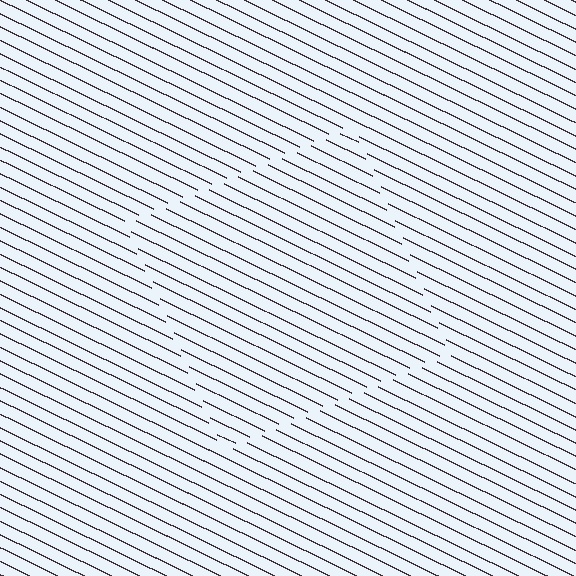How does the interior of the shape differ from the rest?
The interior of the shape contains the same grating, shifted by half a period — the contour is defined by the phase discontinuity where line-ends from the inner and outer gratings abut.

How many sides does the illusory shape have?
4 sides — the line-ends trace a square.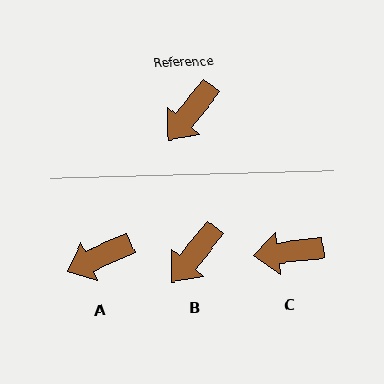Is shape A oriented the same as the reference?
No, it is off by about 26 degrees.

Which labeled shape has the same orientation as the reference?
B.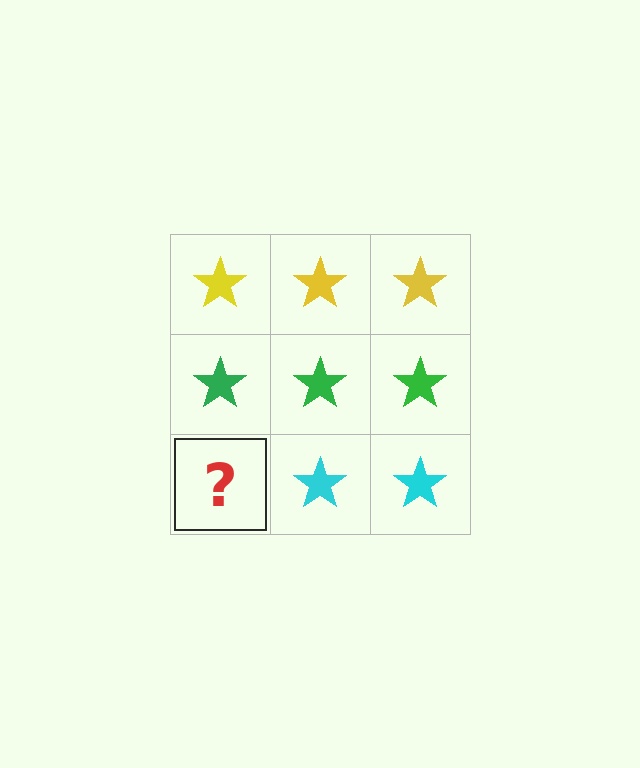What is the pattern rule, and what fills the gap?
The rule is that each row has a consistent color. The gap should be filled with a cyan star.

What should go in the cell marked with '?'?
The missing cell should contain a cyan star.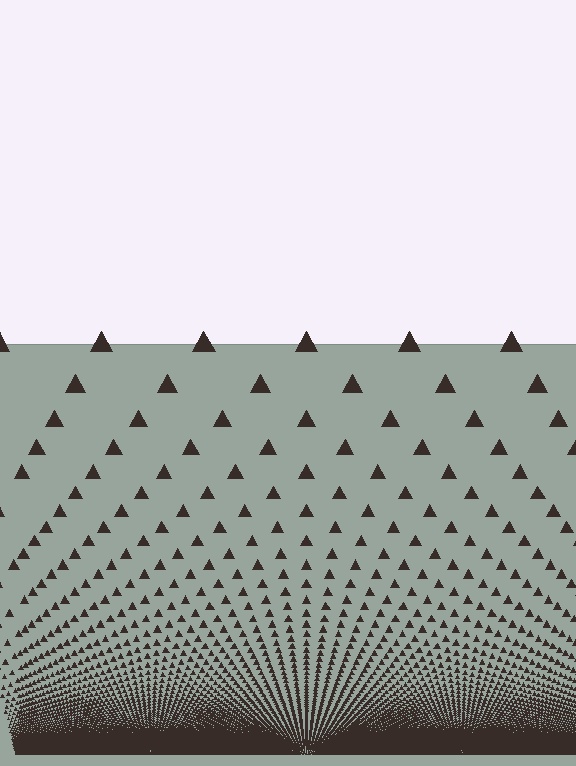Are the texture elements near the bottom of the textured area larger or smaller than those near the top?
Smaller. The gradient is inverted — elements near the bottom are smaller and denser.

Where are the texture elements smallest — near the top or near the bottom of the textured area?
Near the bottom.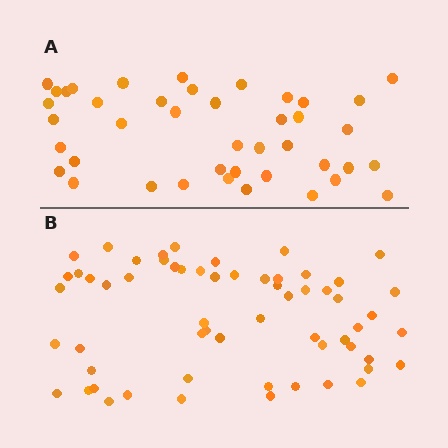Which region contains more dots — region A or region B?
Region B (the bottom region) has more dots.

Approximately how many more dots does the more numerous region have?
Region B has approximately 20 more dots than region A.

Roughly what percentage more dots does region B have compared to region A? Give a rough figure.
About 45% more.